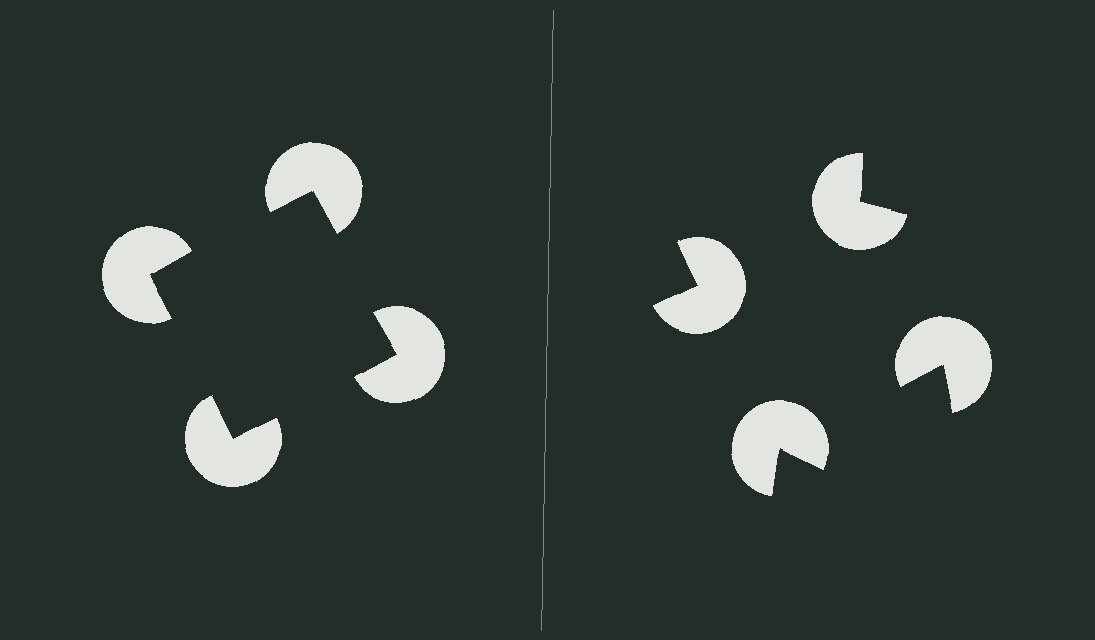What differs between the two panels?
The pac-man discs are positioned identically on both sides; only the wedge orientations differ. On the left they align to a square; on the right they are misaligned.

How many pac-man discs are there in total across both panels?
8 — 4 on each side.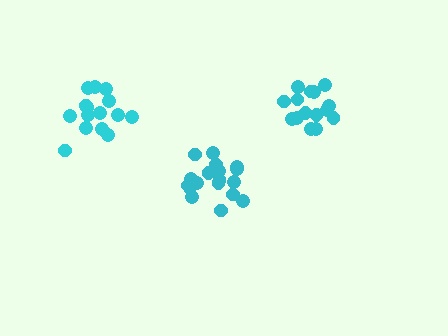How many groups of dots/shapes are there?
There are 3 groups.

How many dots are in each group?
Group 1: 19 dots, Group 2: 15 dots, Group 3: 15 dots (49 total).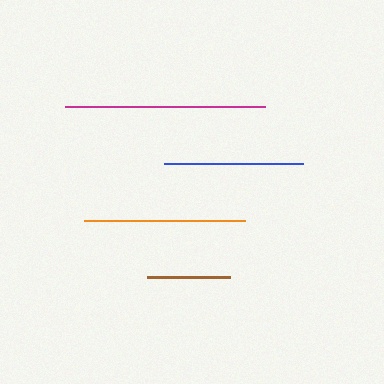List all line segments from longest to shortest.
From longest to shortest: magenta, orange, blue, brown.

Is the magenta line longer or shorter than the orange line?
The magenta line is longer than the orange line.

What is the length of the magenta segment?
The magenta segment is approximately 201 pixels long.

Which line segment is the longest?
The magenta line is the longest at approximately 201 pixels.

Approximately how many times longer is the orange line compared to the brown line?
The orange line is approximately 1.9 times the length of the brown line.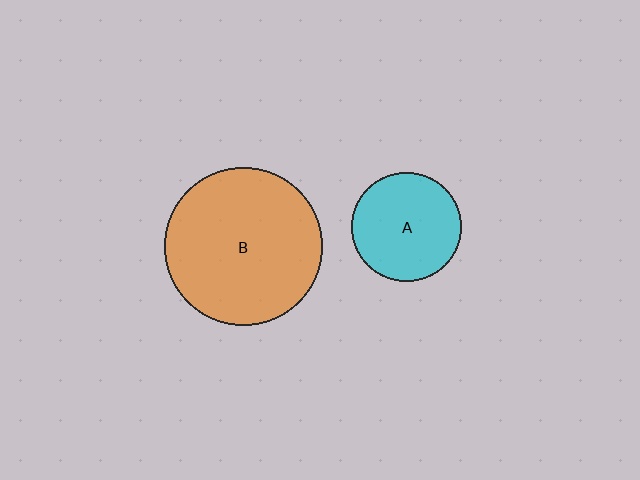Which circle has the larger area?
Circle B (orange).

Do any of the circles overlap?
No, none of the circles overlap.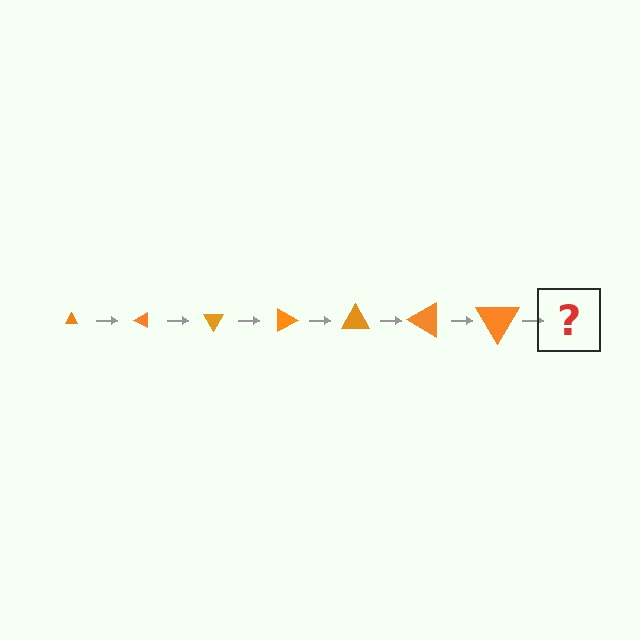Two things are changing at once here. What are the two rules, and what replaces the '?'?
The two rules are that the triangle grows larger each step and it rotates 30 degrees each step. The '?' should be a triangle, larger than the previous one and rotated 210 degrees from the start.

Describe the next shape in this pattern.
It should be a triangle, larger than the previous one and rotated 210 degrees from the start.